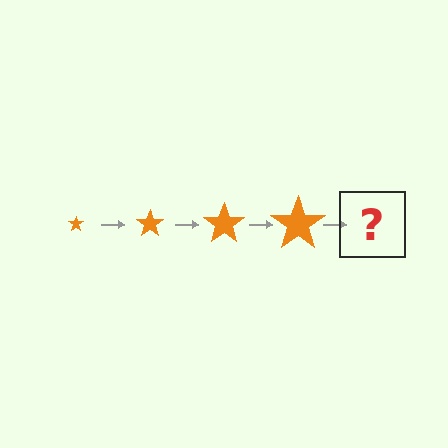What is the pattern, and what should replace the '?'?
The pattern is that the star gets progressively larger each step. The '?' should be an orange star, larger than the previous one.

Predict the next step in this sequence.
The next step is an orange star, larger than the previous one.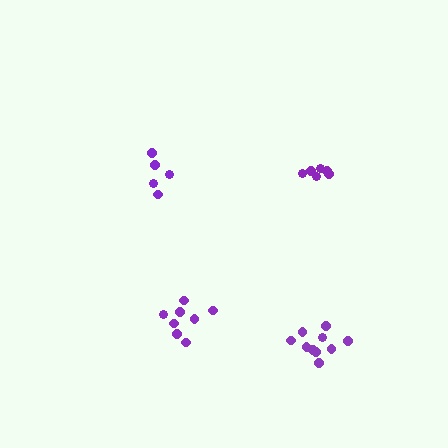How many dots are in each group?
Group 1: 10 dots, Group 2: 5 dots, Group 3: 6 dots, Group 4: 8 dots (29 total).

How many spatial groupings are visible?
There are 4 spatial groupings.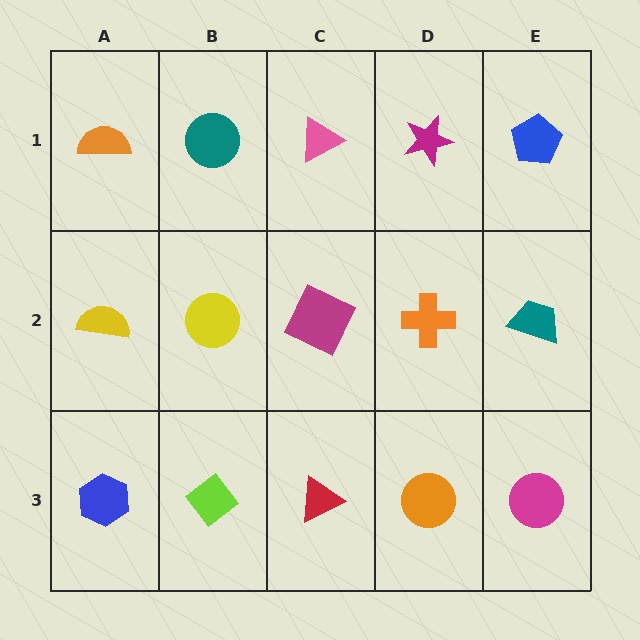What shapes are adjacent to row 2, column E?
A blue pentagon (row 1, column E), a magenta circle (row 3, column E), an orange cross (row 2, column D).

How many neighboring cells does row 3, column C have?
3.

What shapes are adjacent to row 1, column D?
An orange cross (row 2, column D), a pink triangle (row 1, column C), a blue pentagon (row 1, column E).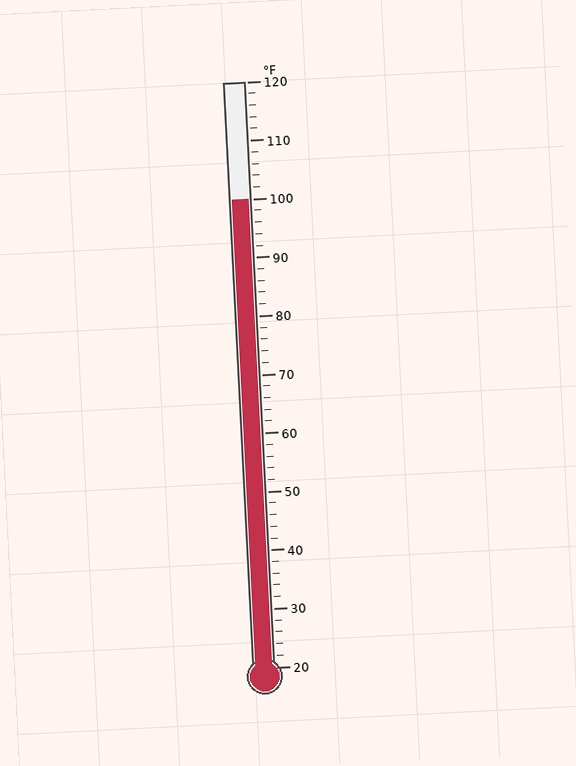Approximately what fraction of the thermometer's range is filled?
The thermometer is filled to approximately 80% of its range.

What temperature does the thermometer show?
The thermometer shows approximately 100°F.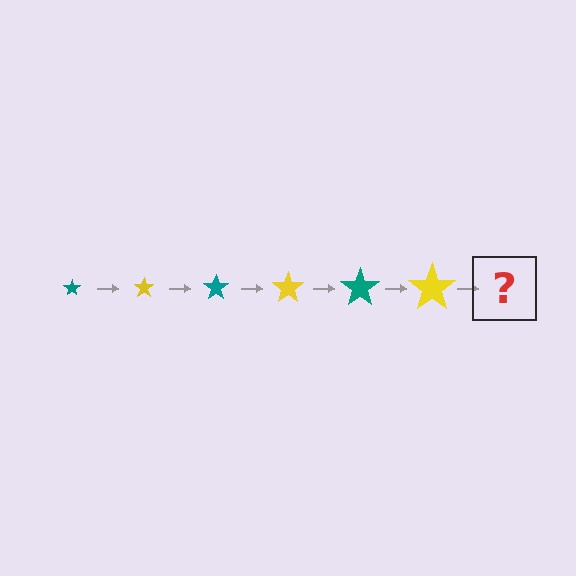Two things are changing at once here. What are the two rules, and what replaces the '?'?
The two rules are that the star grows larger each step and the color cycles through teal and yellow. The '?' should be a teal star, larger than the previous one.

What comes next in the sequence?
The next element should be a teal star, larger than the previous one.